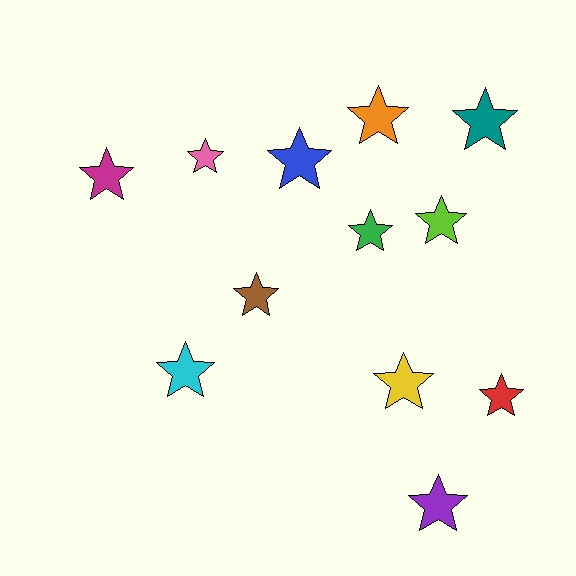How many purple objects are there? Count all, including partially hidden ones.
There is 1 purple object.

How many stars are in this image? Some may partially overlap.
There are 12 stars.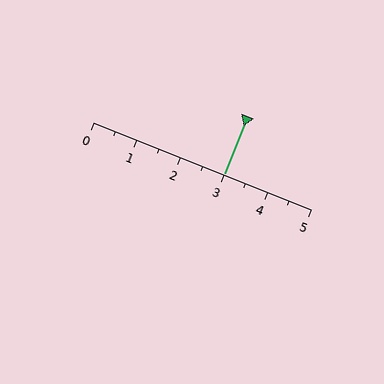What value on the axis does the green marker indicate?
The marker indicates approximately 3.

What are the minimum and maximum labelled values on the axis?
The axis runs from 0 to 5.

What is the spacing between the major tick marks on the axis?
The major ticks are spaced 1 apart.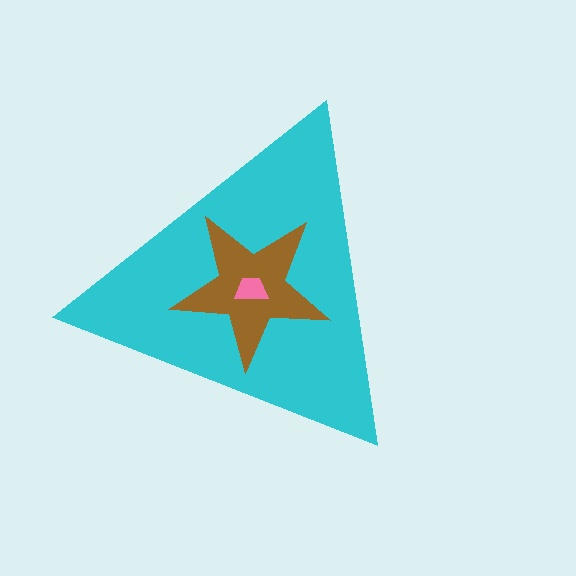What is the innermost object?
The pink trapezoid.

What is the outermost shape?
The cyan triangle.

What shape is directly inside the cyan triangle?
The brown star.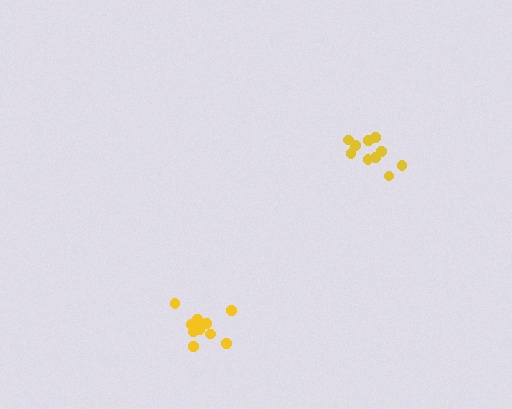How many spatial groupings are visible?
There are 2 spatial groupings.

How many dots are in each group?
Group 1: 11 dots, Group 2: 11 dots (22 total).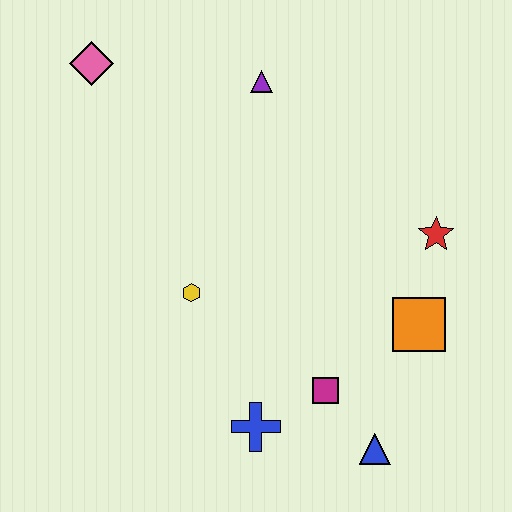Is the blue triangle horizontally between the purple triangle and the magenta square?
No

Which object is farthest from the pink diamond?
The blue triangle is farthest from the pink diamond.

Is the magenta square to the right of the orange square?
No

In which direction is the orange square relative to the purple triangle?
The orange square is below the purple triangle.